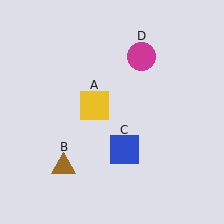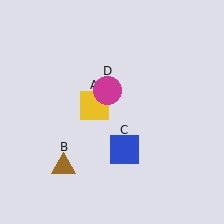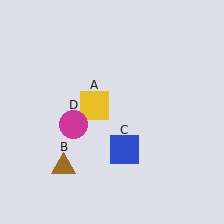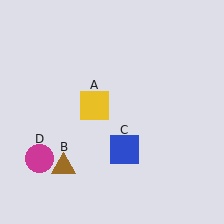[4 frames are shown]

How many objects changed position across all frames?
1 object changed position: magenta circle (object D).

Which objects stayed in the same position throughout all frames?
Yellow square (object A) and brown triangle (object B) and blue square (object C) remained stationary.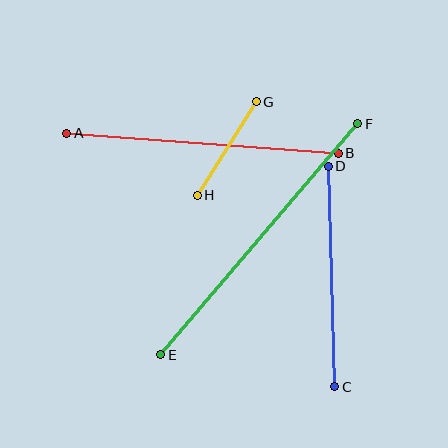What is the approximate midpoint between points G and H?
The midpoint is at approximately (227, 148) pixels.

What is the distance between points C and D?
The distance is approximately 221 pixels.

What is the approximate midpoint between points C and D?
The midpoint is at approximately (332, 277) pixels.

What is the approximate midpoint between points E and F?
The midpoint is at approximately (259, 239) pixels.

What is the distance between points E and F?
The distance is approximately 303 pixels.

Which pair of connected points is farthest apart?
Points E and F are farthest apart.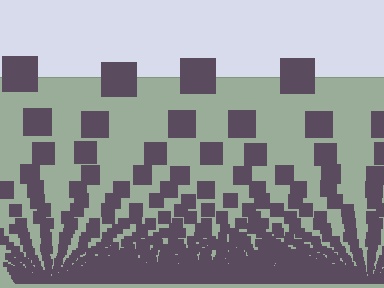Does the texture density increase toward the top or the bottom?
Density increases toward the bottom.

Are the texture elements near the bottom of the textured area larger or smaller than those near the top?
Smaller. The gradient is inverted — elements near the bottom are smaller and denser.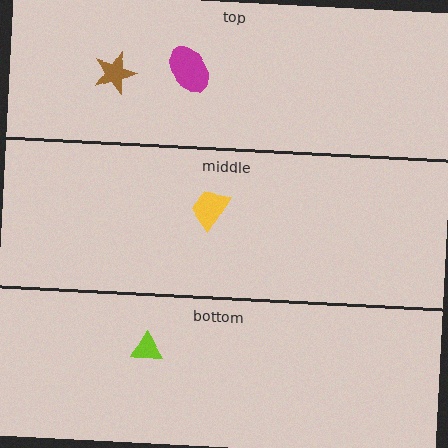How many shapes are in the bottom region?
1.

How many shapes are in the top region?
2.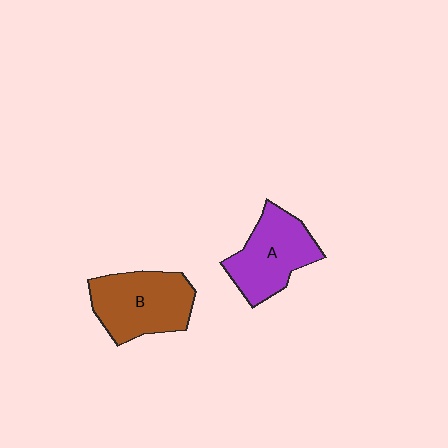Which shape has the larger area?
Shape B (brown).